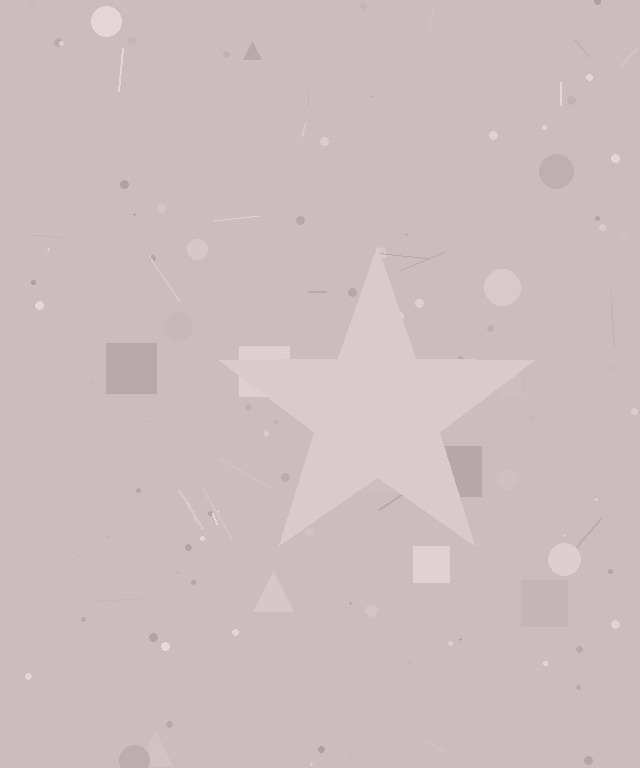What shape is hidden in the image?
A star is hidden in the image.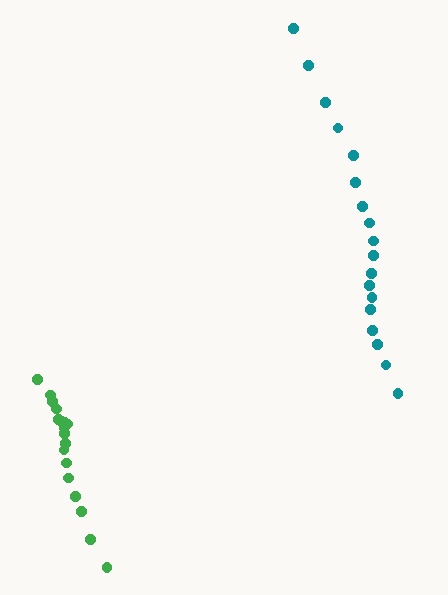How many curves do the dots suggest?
There are 2 distinct paths.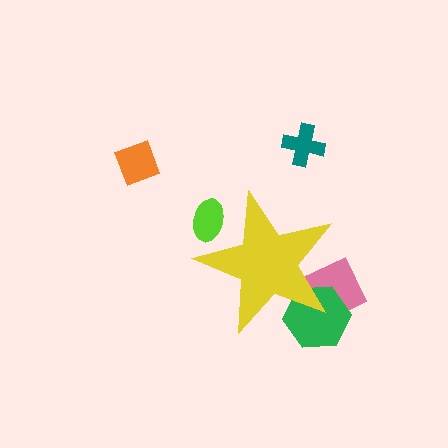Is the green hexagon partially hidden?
Yes, the green hexagon is partially hidden behind the yellow star.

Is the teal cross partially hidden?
No, the teal cross is fully visible.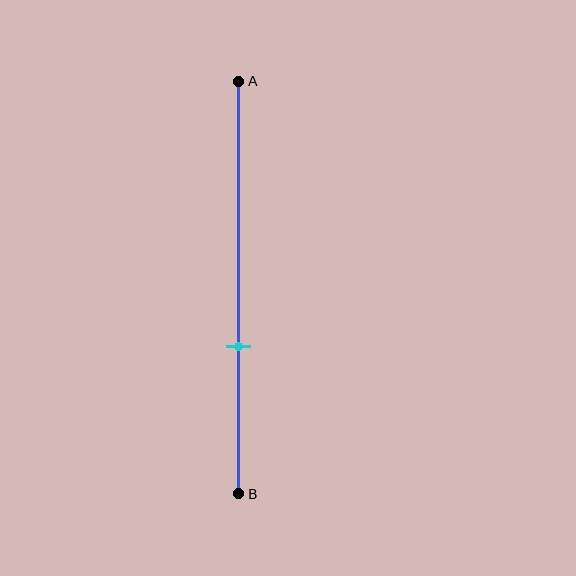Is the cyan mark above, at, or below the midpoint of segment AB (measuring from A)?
The cyan mark is below the midpoint of segment AB.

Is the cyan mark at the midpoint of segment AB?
No, the mark is at about 65% from A, not at the 50% midpoint.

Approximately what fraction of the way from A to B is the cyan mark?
The cyan mark is approximately 65% of the way from A to B.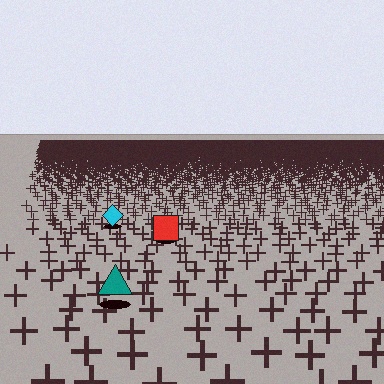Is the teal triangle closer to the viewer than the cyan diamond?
Yes. The teal triangle is closer — you can tell from the texture gradient: the ground texture is coarser near it.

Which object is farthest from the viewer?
The cyan diamond is farthest from the viewer. It appears smaller and the ground texture around it is denser.